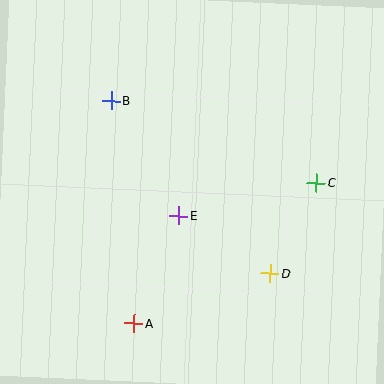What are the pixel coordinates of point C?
Point C is at (316, 183).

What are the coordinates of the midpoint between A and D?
The midpoint between A and D is at (202, 298).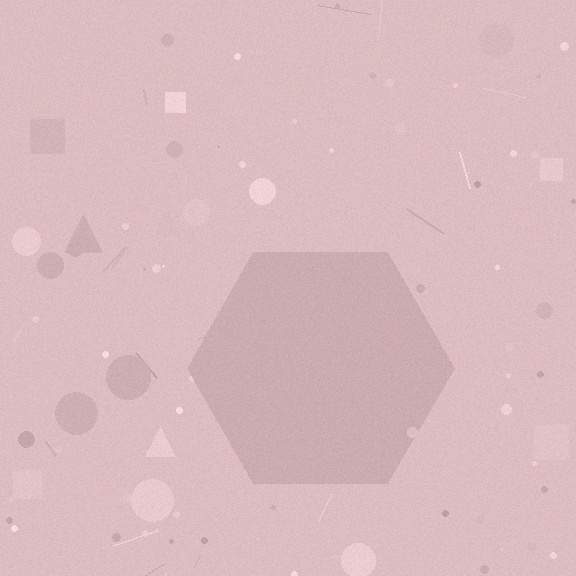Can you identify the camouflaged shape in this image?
The camouflaged shape is a hexagon.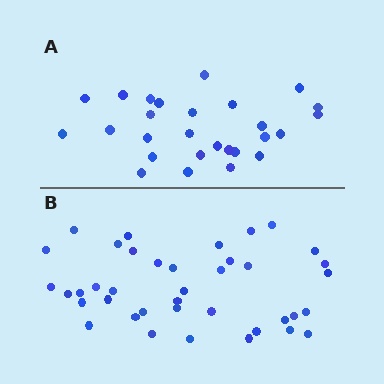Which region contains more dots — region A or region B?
Region B (the bottom region) has more dots.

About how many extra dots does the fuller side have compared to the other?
Region B has roughly 12 or so more dots than region A.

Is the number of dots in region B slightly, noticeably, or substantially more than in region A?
Region B has noticeably more, but not dramatically so. The ratio is roughly 1.4 to 1.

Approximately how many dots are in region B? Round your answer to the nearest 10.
About 40 dots. (The exact count is 39, which rounds to 40.)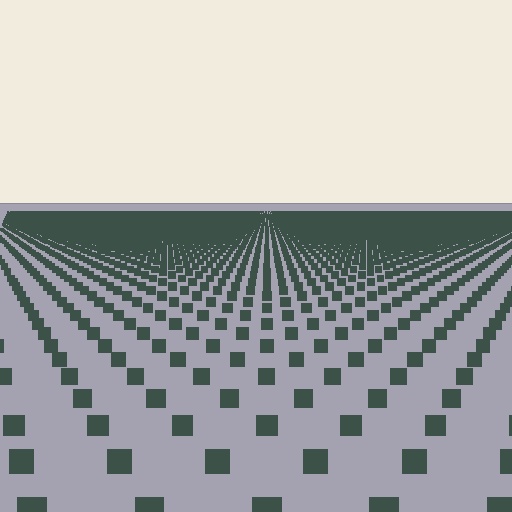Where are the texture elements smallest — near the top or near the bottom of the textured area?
Near the top.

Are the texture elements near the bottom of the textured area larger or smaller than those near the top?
Larger. Near the bottom, elements are closer to the viewer and appear at a bigger on-screen size.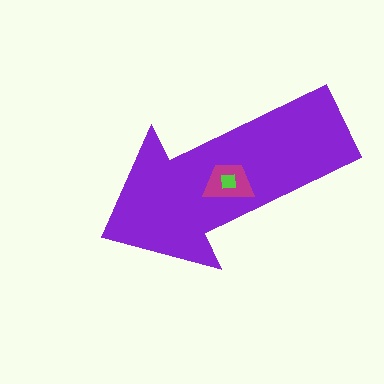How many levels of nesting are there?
3.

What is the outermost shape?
The purple arrow.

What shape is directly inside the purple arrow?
The magenta trapezoid.